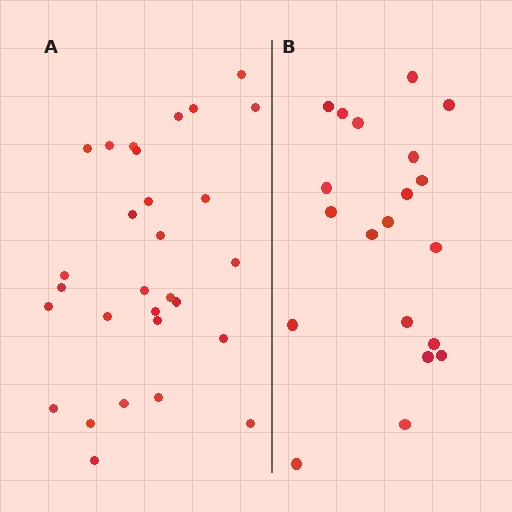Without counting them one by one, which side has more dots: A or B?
Region A (the left region) has more dots.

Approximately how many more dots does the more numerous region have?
Region A has roughly 8 or so more dots than region B.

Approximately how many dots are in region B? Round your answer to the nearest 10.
About 20 dots.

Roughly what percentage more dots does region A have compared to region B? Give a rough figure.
About 45% more.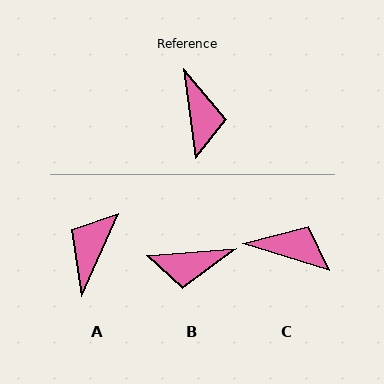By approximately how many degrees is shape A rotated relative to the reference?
Approximately 148 degrees counter-clockwise.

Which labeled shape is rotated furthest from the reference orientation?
A, about 148 degrees away.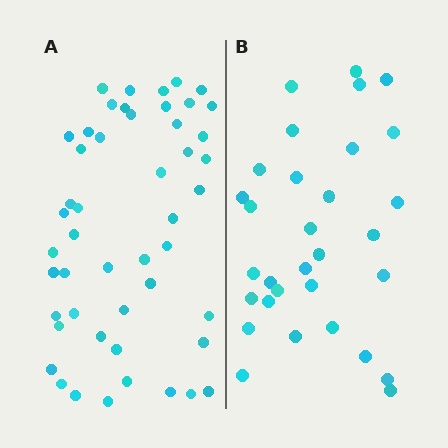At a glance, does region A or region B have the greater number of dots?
Region A (the left region) has more dots.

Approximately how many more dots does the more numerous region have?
Region A has approximately 20 more dots than region B.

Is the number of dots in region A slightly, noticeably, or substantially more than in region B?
Region A has substantially more. The ratio is roughly 1.6 to 1.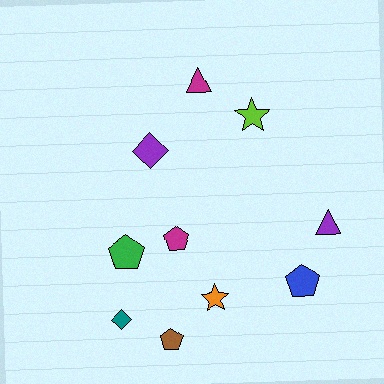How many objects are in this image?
There are 10 objects.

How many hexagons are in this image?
There are no hexagons.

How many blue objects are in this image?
There is 1 blue object.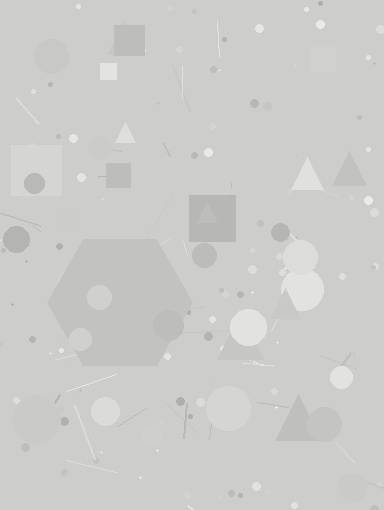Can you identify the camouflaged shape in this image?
The camouflaged shape is a hexagon.